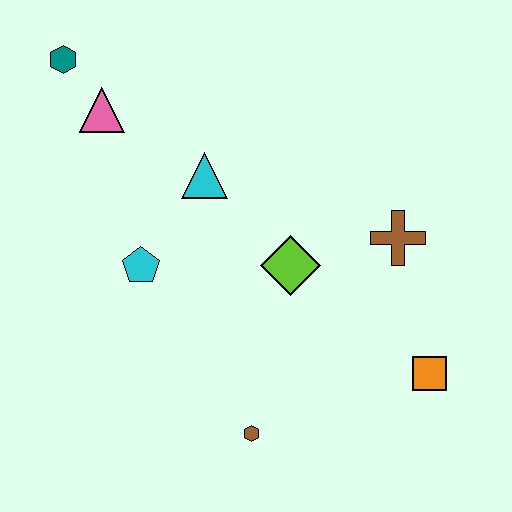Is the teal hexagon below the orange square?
No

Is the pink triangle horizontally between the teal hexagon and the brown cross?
Yes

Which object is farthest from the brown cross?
The teal hexagon is farthest from the brown cross.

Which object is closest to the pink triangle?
The teal hexagon is closest to the pink triangle.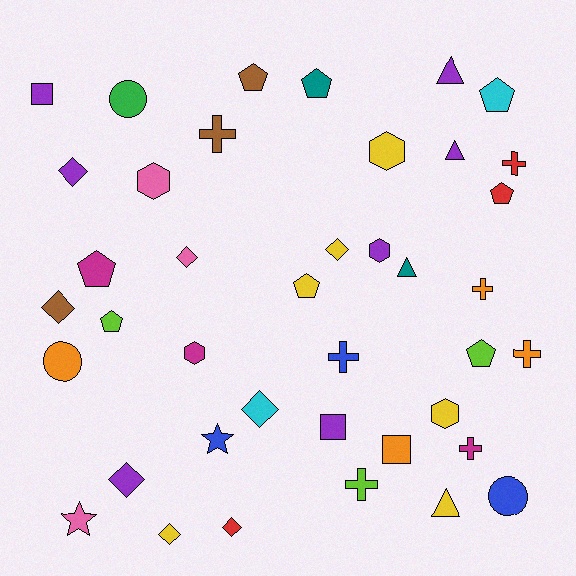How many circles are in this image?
There are 3 circles.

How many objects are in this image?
There are 40 objects.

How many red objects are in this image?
There are 3 red objects.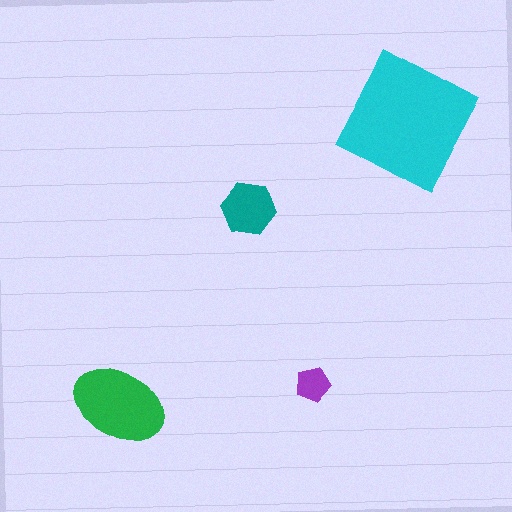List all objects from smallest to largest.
The purple pentagon, the teal hexagon, the green ellipse, the cyan square.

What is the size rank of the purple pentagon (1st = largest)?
4th.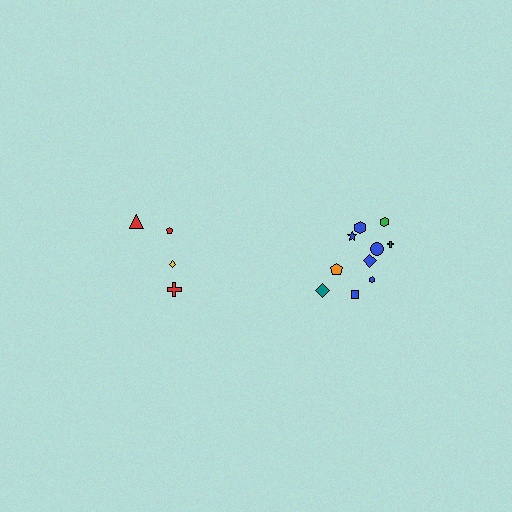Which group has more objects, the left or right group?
The right group.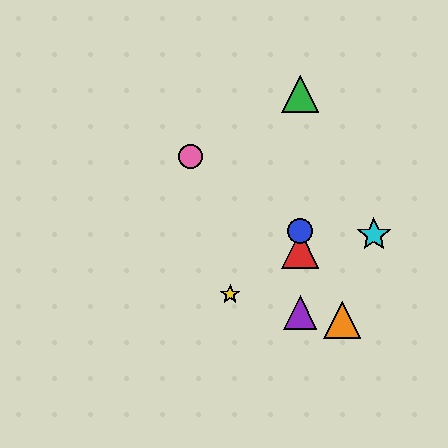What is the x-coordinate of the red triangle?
The red triangle is at x≈300.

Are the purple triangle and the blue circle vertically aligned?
Yes, both are at x≈300.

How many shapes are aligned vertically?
4 shapes (the red triangle, the blue circle, the green triangle, the purple triangle) are aligned vertically.